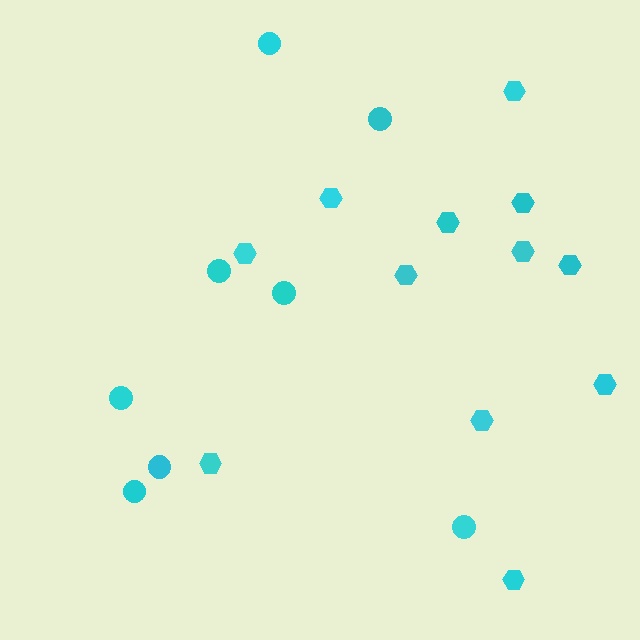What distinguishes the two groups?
There are 2 groups: one group of circles (8) and one group of hexagons (12).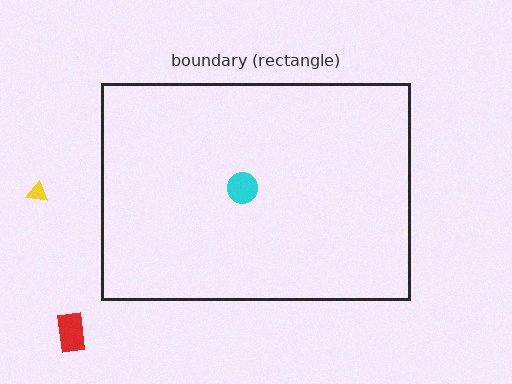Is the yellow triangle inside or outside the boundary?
Outside.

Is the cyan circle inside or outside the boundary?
Inside.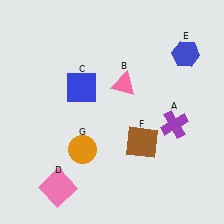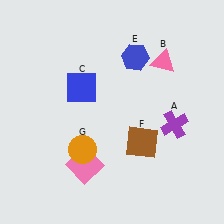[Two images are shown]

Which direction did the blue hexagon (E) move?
The blue hexagon (E) moved left.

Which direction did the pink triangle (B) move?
The pink triangle (B) moved right.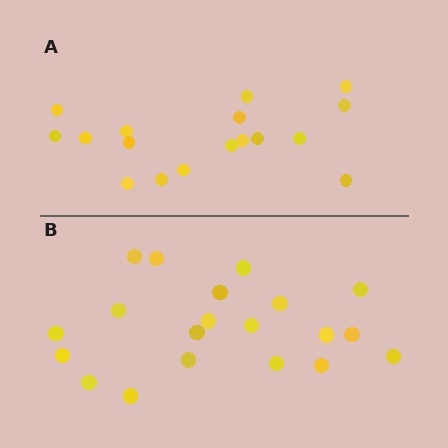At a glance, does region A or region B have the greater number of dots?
Region B (the bottom region) has more dots.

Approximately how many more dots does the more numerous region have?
Region B has just a few more — roughly 2 or 3 more dots than region A.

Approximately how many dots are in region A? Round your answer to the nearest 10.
About 20 dots. (The exact count is 17, which rounds to 20.)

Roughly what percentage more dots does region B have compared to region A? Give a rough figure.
About 20% more.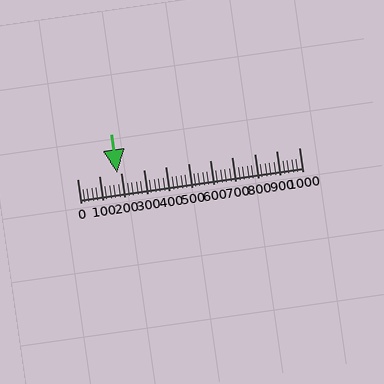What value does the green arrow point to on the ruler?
The green arrow points to approximately 182.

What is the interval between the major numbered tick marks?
The major tick marks are spaced 100 units apart.